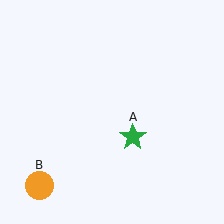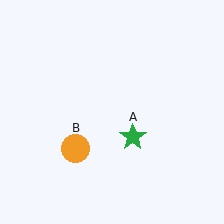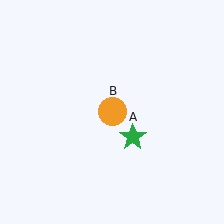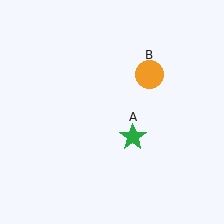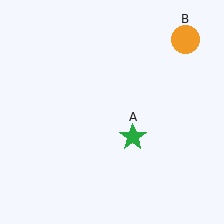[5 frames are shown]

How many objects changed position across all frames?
1 object changed position: orange circle (object B).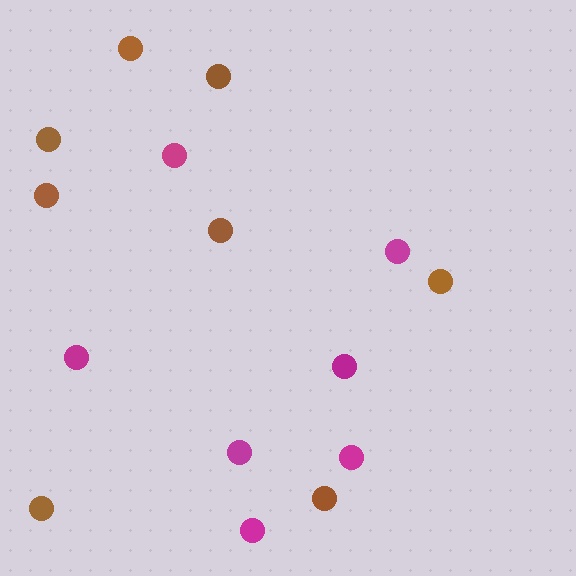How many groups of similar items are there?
There are 2 groups: one group of magenta circles (7) and one group of brown circles (8).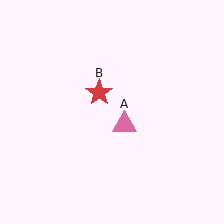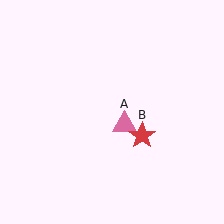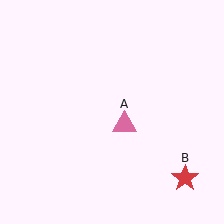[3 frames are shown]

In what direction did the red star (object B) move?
The red star (object B) moved down and to the right.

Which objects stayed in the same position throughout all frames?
Pink triangle (object A) remained stationary.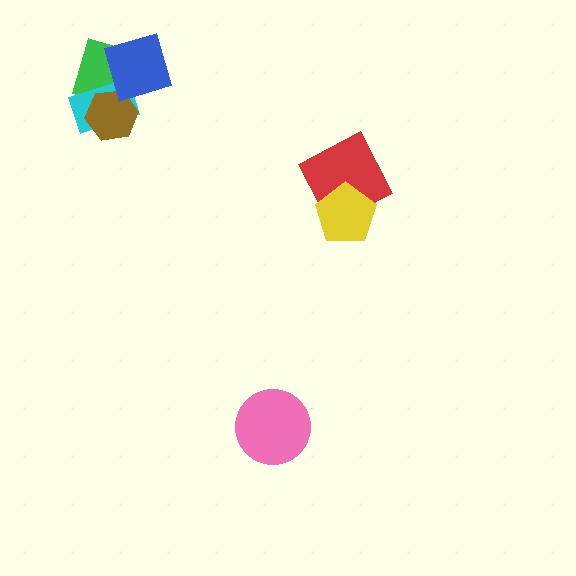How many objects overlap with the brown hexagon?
2 objects overlap with the brown hexagon.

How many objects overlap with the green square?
3 objects overlap with the green square.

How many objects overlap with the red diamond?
1 object overlaps with the red diamond.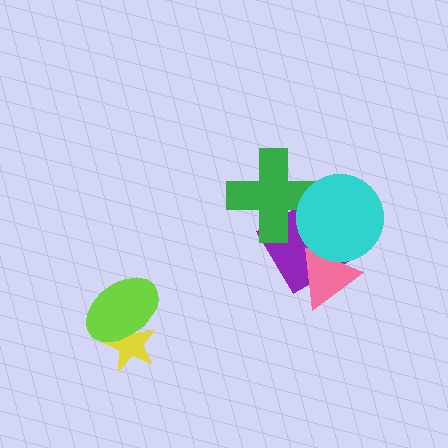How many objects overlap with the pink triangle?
2 objects overlap with the pink triangle.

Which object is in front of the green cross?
The cyan circle is in front of the green cross.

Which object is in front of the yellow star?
The lime ellipse is in front of the yellow star.